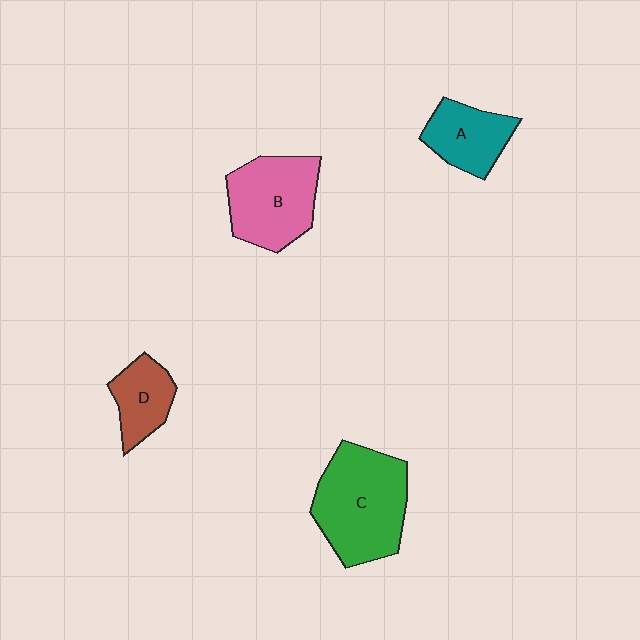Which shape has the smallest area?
Shape D (brown).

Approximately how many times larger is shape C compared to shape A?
Approximately 1.9 times.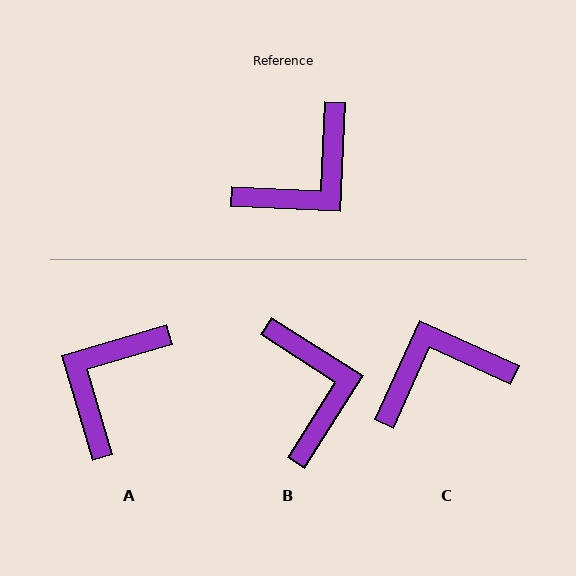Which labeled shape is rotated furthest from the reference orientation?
A, about 161 degrees away.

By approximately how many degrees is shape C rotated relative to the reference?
Approximately 158 degrees counter-clockwise.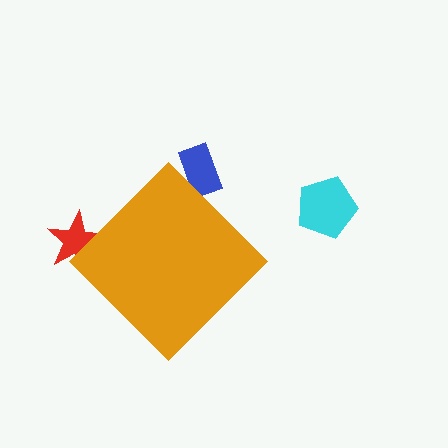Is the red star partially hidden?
Yes, the red star is partially hidden behind the orange diamond.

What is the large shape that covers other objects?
An orange diamond.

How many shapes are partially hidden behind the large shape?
2 shapes are partially hidden.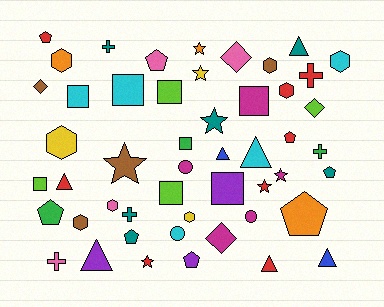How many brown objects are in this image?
There are 4 brown objects.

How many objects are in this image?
There are 50 objects.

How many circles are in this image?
There are 3 circles.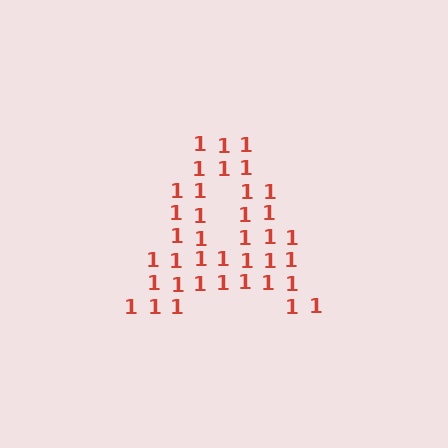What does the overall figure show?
The overall figure shows the letter A.